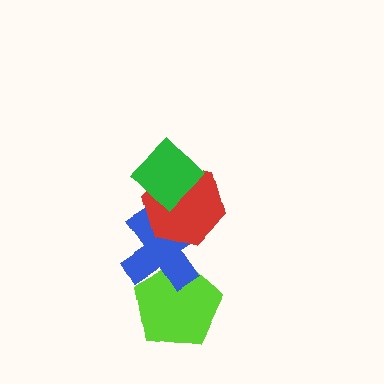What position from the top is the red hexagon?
The red hexagon is 2nd from the top.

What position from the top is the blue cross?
The blue cross is 3rd from the top.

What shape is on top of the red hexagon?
The green diamond is on top of the red hexagon.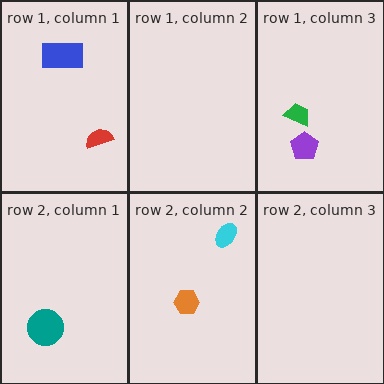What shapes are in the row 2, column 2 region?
The cyan ellipse, the orange hexagon.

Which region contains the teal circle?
The row 2, column 1 region.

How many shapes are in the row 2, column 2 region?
2.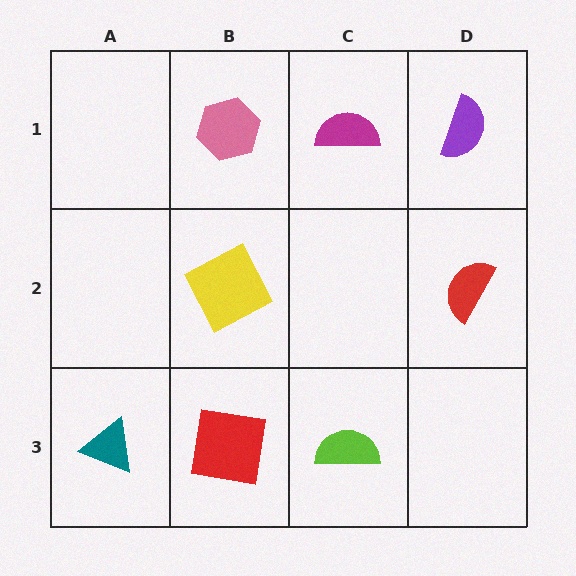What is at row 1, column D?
A purple semicircle.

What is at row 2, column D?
A red semicircle.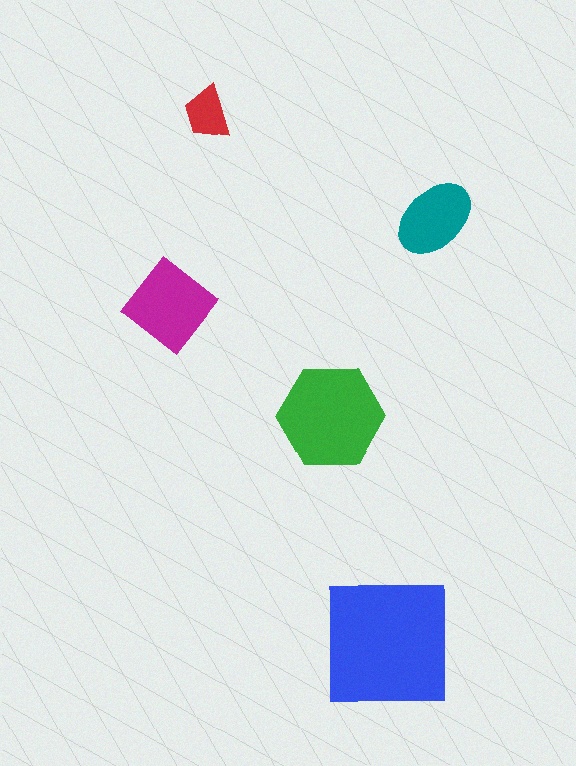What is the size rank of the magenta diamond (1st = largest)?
3rd.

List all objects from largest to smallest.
The blue square, the green hexagon, the magenta diamond, the teal ellipse, the red trapezoid.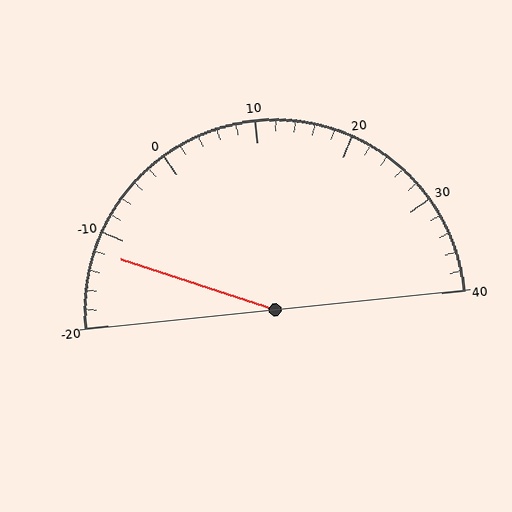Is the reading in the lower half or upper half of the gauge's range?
The reading is in the lower half of the range (-20 to 40).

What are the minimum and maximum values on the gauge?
The gauge ranges from -20 to 40.